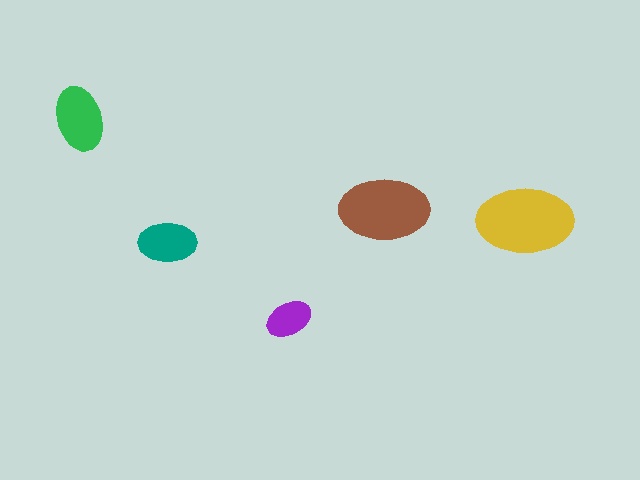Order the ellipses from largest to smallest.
the yellow one, the brown one, the green one, the teal one, the purple one.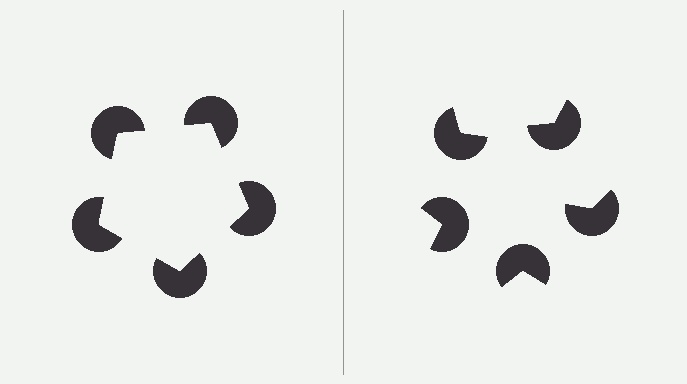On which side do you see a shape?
An illusory pentagon appears on the left side. On the right side the wedge cuts are rotated, so no coherent shape forms.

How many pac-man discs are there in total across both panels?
10 — 5 on each side.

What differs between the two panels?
The pac-man discs are positioned identically on both sides; only the wedge orientations differ. On the left they align to a pentagon; on the right they are misaligned.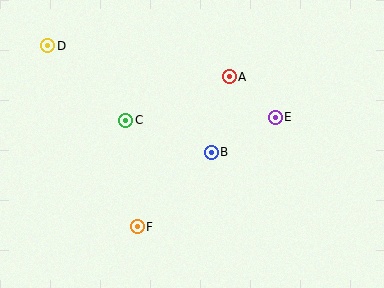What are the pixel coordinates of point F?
Point F is at (137, 227).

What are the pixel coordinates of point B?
Point B is at (211, 152).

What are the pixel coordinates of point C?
Point C is at (126, 120).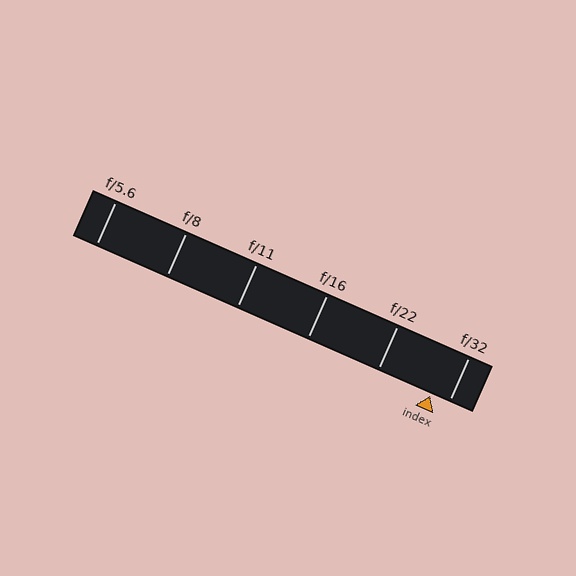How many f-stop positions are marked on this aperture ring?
There are 6 f-stop positions marked.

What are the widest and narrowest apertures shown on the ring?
The widest aperture shown is f/5.6 and the narrowest is f/32.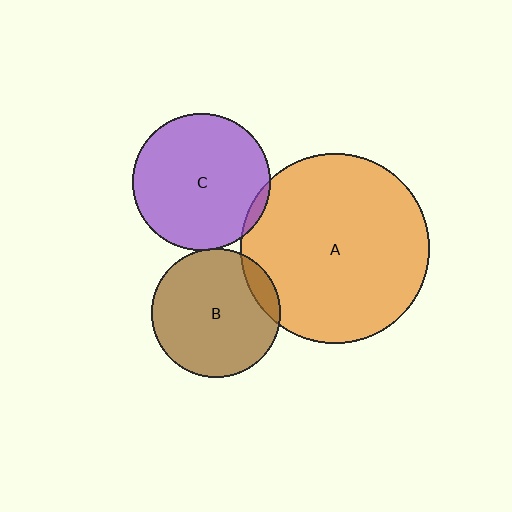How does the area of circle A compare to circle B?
Approximately 2.1 times.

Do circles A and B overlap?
Yes.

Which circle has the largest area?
Circle A (orange).